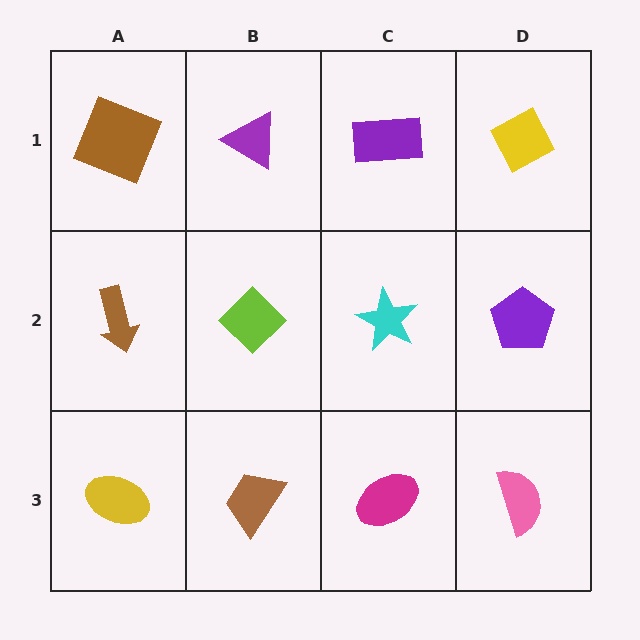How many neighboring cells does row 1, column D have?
2.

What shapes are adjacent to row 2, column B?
A purple triangle (row 1, column B), a brown trapezoid (row 3, column B), a brown arrow (row 2, column A), a cyan star (row 2, column C).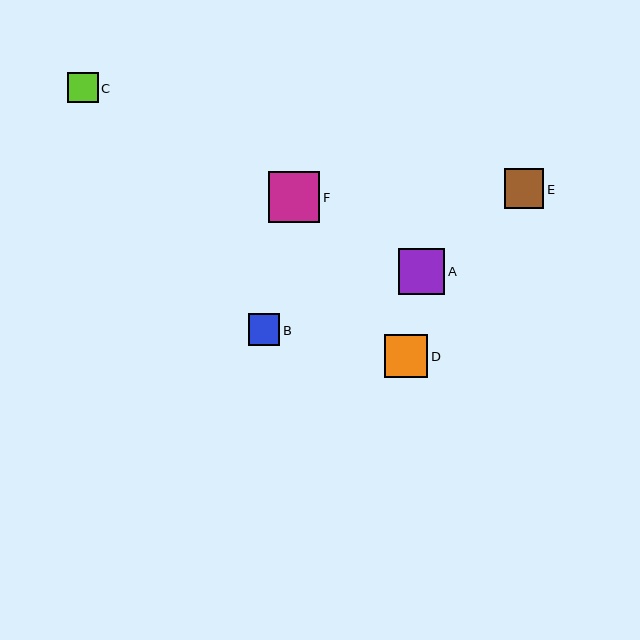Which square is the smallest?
Square C is the smallest with a size of approximately 30 pixels.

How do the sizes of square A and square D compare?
Square A and square D are approximately the same size.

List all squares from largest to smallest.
From largest to smallest: F, A, D, E, B, C.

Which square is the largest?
Square F is the largest with a size of approximately 51 pixels.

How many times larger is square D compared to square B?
Square D is approximately 1.4 times the size of square B.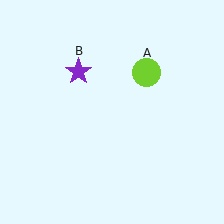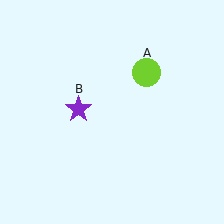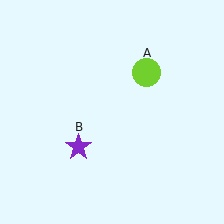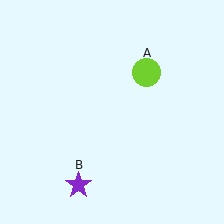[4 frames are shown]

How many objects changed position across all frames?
1 object changed position: purple star (object B).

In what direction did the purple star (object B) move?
The purple star (object B) moved down.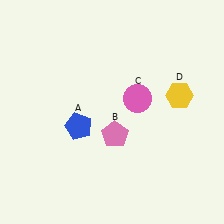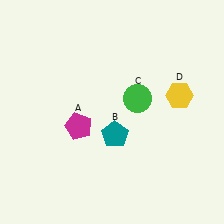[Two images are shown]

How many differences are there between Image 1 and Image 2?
There are 3 differences between the two images.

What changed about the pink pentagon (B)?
In Image 1, B is pink. In Image 2, it changed to teal.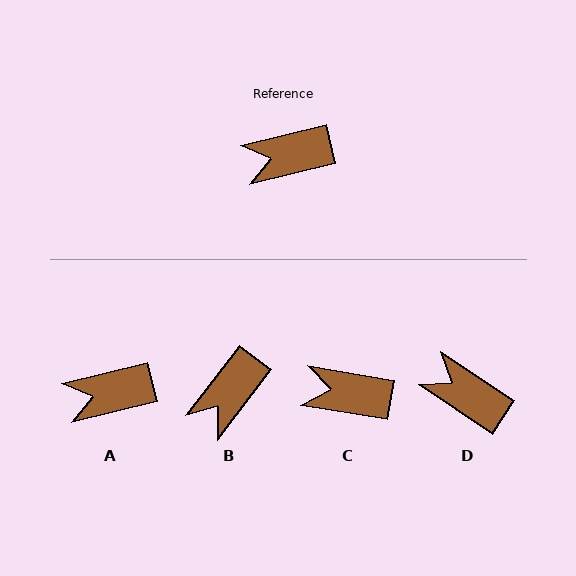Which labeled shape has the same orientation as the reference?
A.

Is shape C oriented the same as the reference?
No, it is off by about 23 degrees.